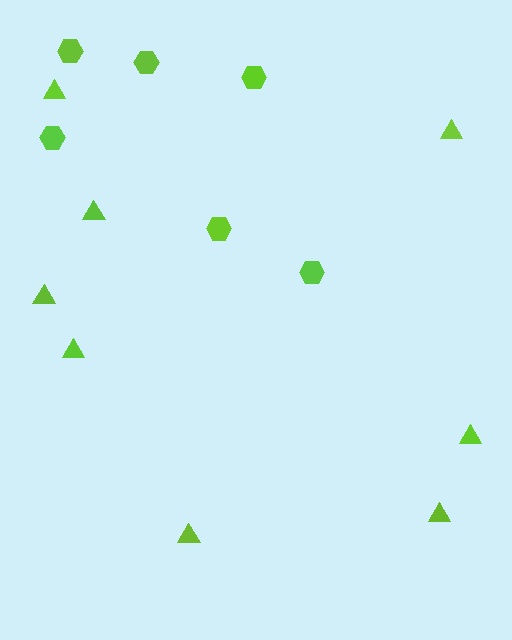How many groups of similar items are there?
There are 2 groups: one group of hexagons (6) and one group of triangles (8).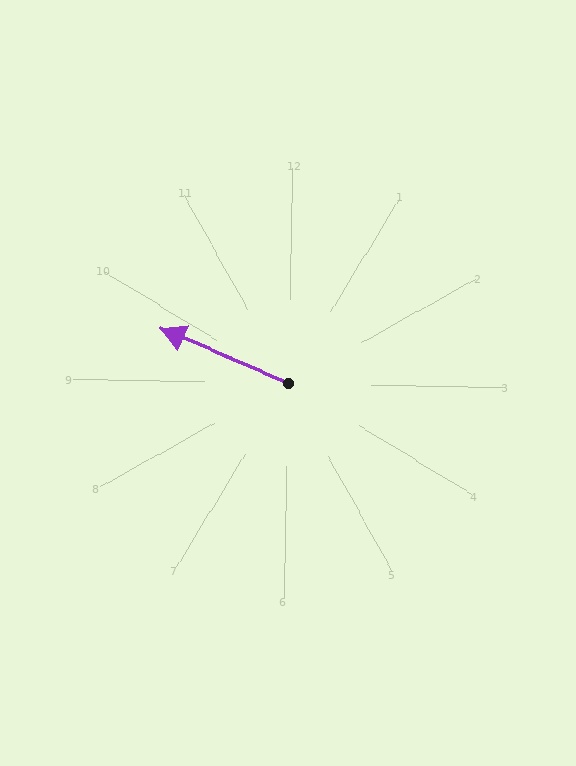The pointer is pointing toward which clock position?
Roughly 10 o'clock.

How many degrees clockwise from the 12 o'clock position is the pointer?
Approximately 292 degrees.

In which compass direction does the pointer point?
West.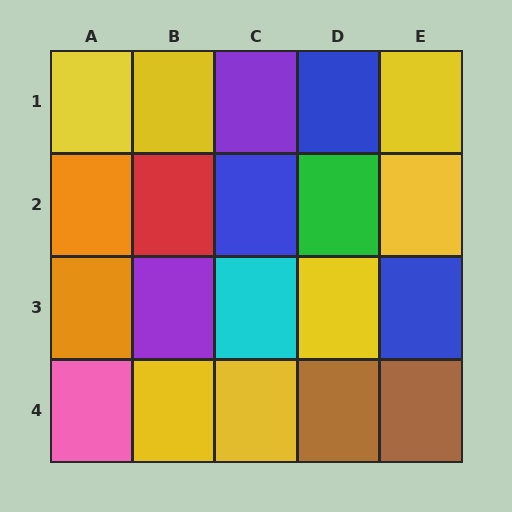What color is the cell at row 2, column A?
Orange.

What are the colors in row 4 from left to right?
Pink, yellow, yellow, brown, brown.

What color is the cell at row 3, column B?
Purple.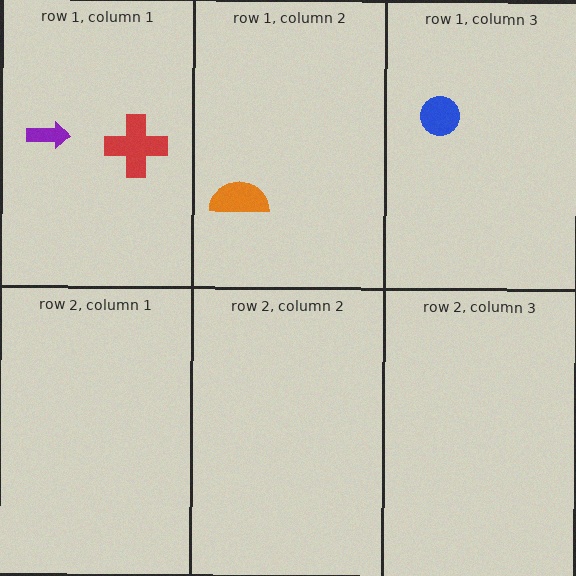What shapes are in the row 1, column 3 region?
The blue circle.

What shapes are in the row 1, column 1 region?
The purple arrow, the red cross.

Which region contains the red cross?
The row 1, column 1 region.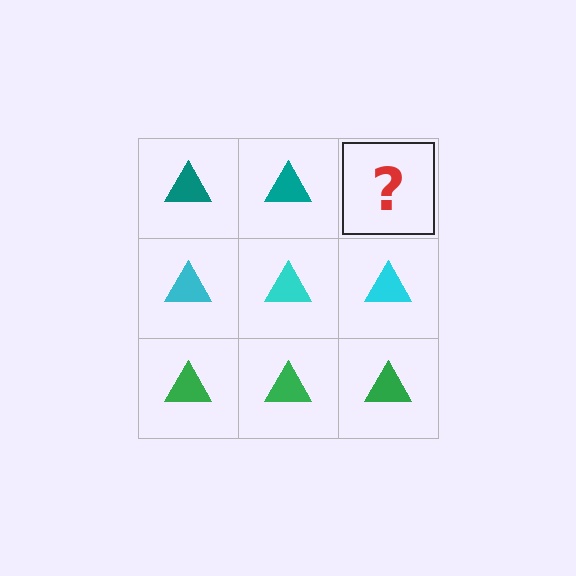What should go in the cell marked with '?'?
The missing cell should contain a teal triangle.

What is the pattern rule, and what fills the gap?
The rule is that each row has a consistent color. The gap should be filled with a teal triangle.